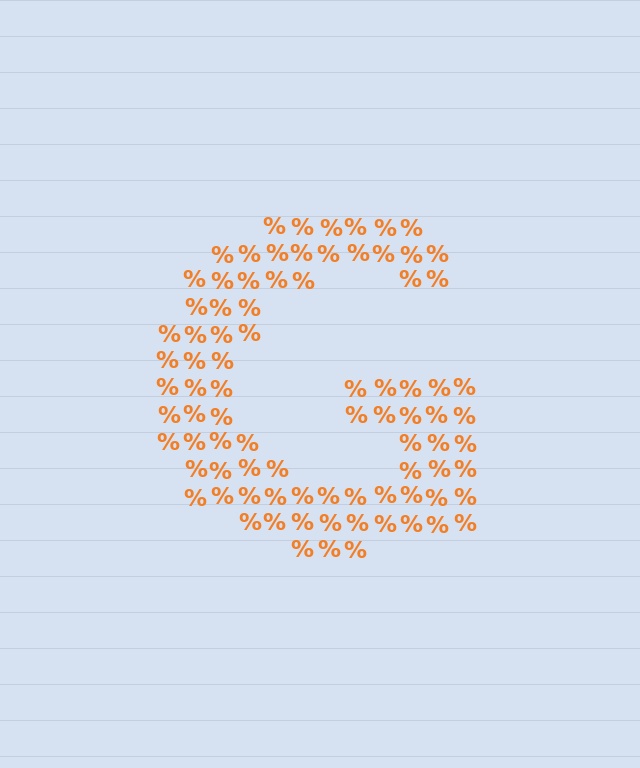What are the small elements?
The small elements are percent signs.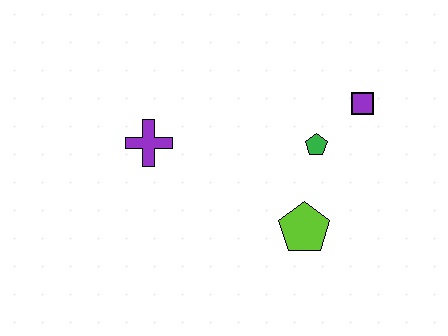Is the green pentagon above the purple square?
No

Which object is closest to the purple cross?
The green pentagon is closest to the purple cross.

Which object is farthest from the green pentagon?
The purple cross is farthest from the green pentagon.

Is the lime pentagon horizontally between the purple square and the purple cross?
Yes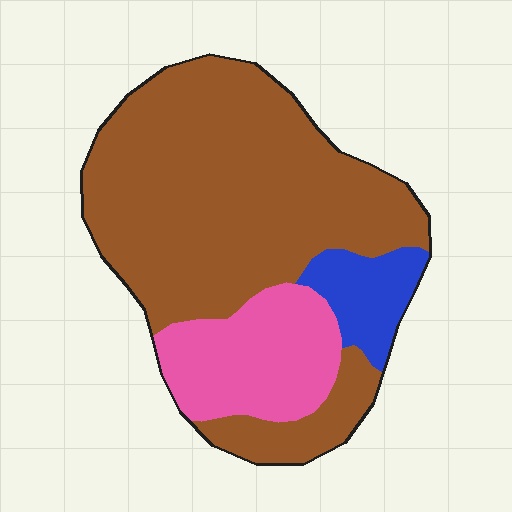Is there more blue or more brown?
Brown.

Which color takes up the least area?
Blue, at roughly 10%.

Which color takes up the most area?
Brown, at roughly 70%.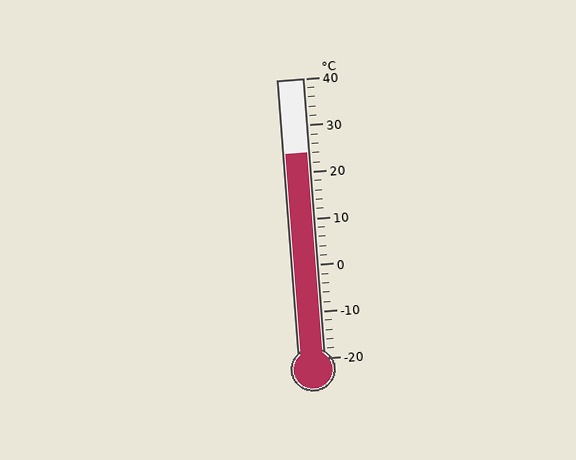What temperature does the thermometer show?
The thermometer shows approximately 24°C.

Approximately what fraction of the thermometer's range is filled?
The thermometer is filled to approximately 75% of its range.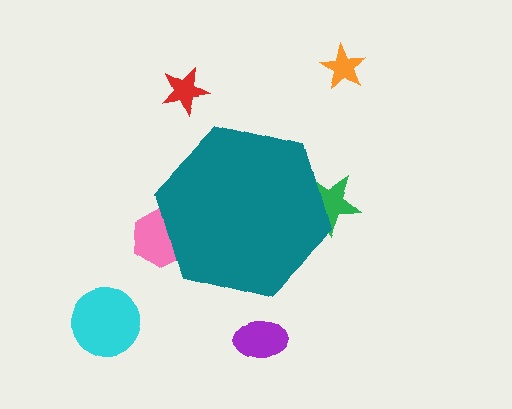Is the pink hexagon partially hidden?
Yes, the pink hexagon is partially hidden behind the teal hexagon.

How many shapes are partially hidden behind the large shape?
2 shapes are partially hidden.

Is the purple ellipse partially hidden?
No, the purple ellipse is fully visible.